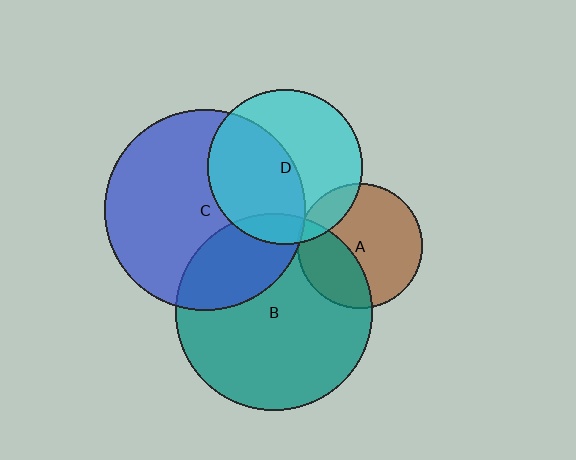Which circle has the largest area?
Circle C (blue).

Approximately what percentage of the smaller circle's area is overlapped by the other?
Approximately 5%.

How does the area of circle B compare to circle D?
Approximately 1.6 times.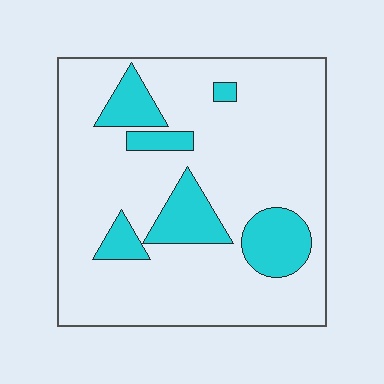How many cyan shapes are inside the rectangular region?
6.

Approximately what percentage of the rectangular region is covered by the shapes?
Approximately 20%.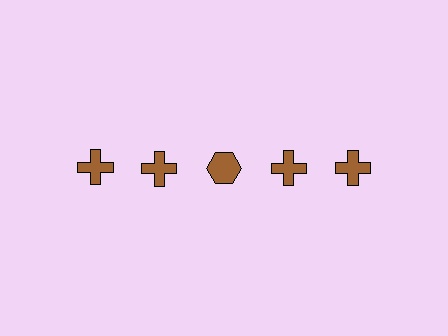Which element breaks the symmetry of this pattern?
The brown hexagon in the top row, center column breaks the symmetry. All other shapes are brown crosses.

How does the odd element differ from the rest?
It has a different shape: hexagon instead of cross.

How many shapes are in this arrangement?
There are 5 shapes arranged in a grid pattern.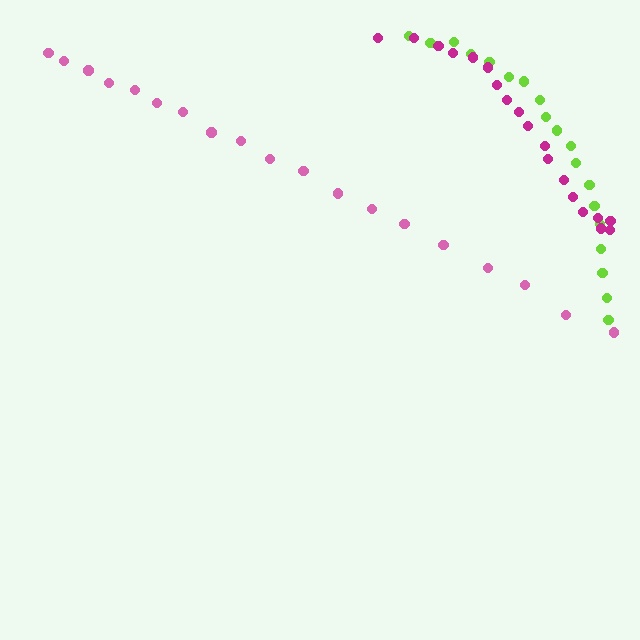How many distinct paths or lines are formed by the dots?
There are 3 distinct paths.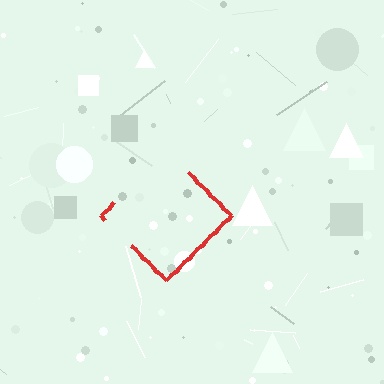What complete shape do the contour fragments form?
The contour fragments form a diamond.